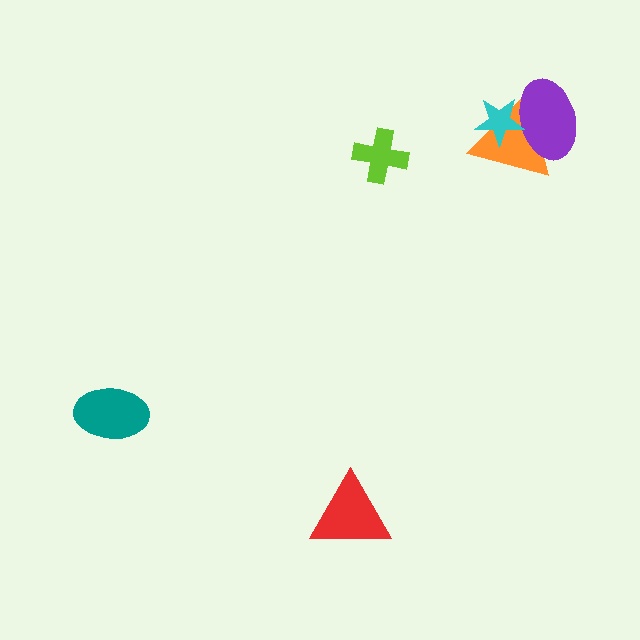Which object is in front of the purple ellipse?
The cyan star is in front of the purple ellipse.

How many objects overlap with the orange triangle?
2 objects overlap with the orange triangle.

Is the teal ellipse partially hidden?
No, no other shape covers it.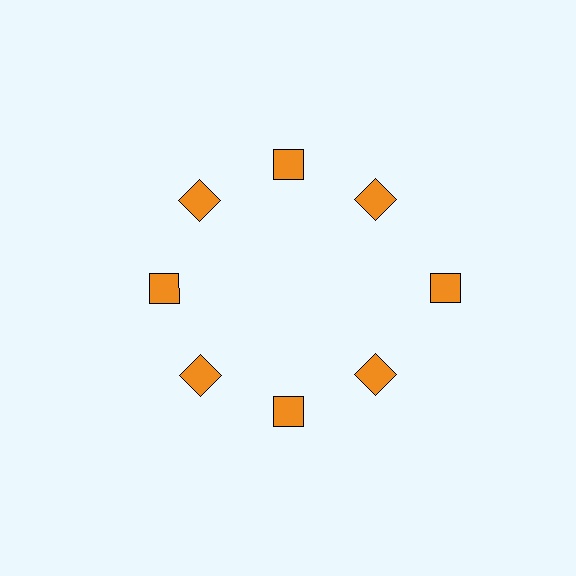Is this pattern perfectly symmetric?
No. The 8 orange squares are arranged in a ring, but one element near the 3 o'clock position is pushed outward from the center, breaking the 8-fold rotational symmetry.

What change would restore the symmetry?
The symmetry would be restored by moving it inward, back onto the ring so that all 8 squares sit at equal angles and equal distance from the center.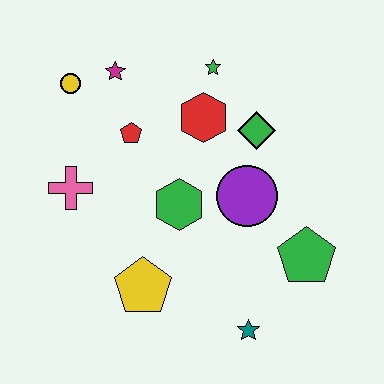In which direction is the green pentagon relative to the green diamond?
The green pentagon is below the green diamond.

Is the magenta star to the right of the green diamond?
No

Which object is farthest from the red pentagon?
The teal star is farthest from the red pentagon.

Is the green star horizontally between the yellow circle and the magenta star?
No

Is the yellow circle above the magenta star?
No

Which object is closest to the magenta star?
The yellow circle is closest to the magenta star.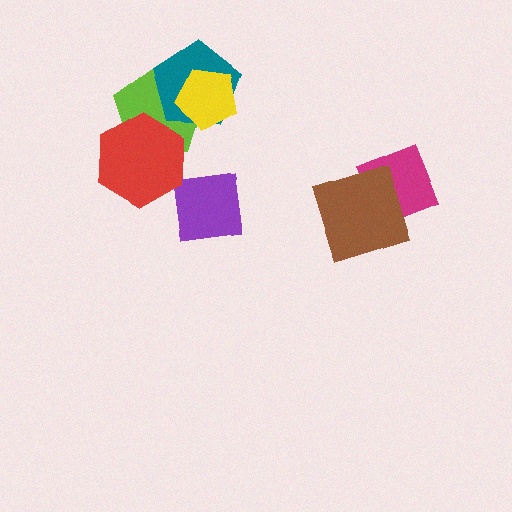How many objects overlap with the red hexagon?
2 objects overlap with the red hexagon.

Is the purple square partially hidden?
Yes, it is partially covered by another shape.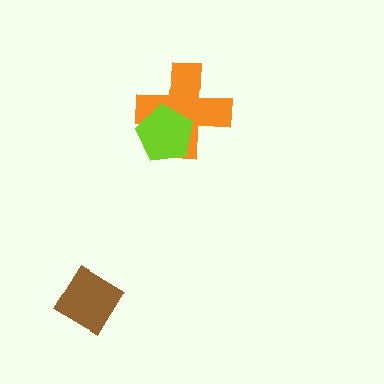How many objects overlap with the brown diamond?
0 objects overlap with the brown diamond.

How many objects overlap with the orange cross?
1 object overlaps with the orange cross.